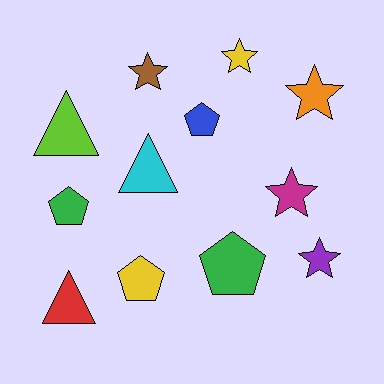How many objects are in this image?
There are 12 objects.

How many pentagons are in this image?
There are 4 pentagons.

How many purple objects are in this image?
There is 1 purple object.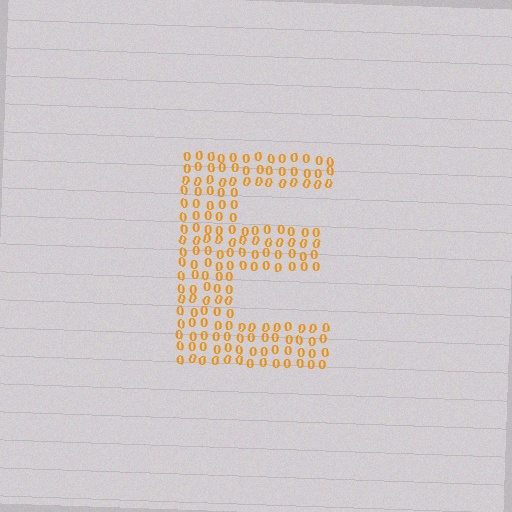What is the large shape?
The large shape is the letter E.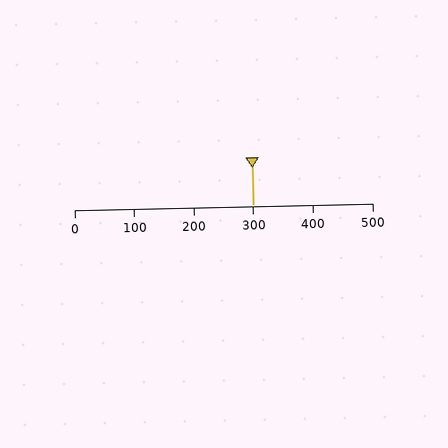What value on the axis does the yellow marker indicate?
The marker indicates approximately 300.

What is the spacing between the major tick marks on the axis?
The major ticks are spaced 100 apart.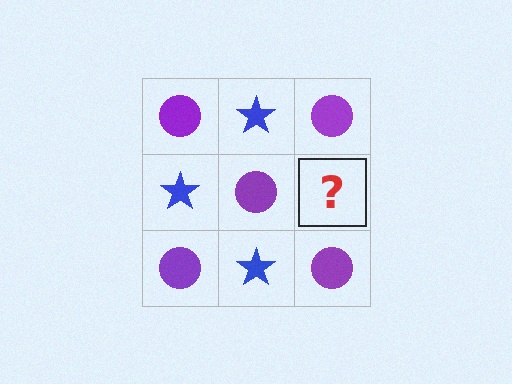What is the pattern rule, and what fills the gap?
The rule is that it alternates purple circle and blue star in a checkerboard pattern. The gap should be filled with a blue star.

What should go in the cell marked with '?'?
The missing cell should contain a blue star.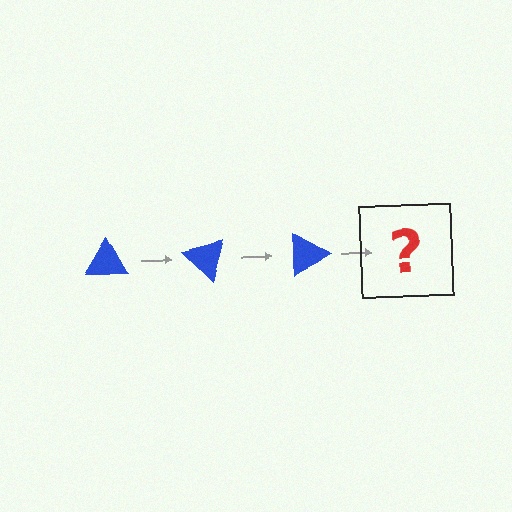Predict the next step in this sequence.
The next step is a blue triangle rotated 135 degrees.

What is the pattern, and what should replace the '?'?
The pattern is that the triangle rotates 45 degrees each step. The '?' should be a blue triangle rotated 135 degrees.